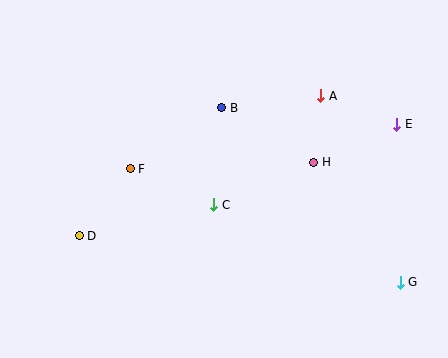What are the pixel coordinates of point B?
Point B is at (222, 108).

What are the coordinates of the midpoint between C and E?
The midpoint between C and E is at (305, 165).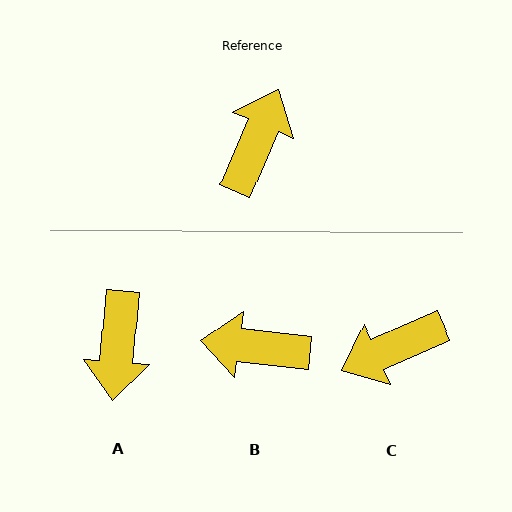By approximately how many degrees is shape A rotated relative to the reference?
Approximately 162 degrees clockwise.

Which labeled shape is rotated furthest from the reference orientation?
A, about 162 degrees away.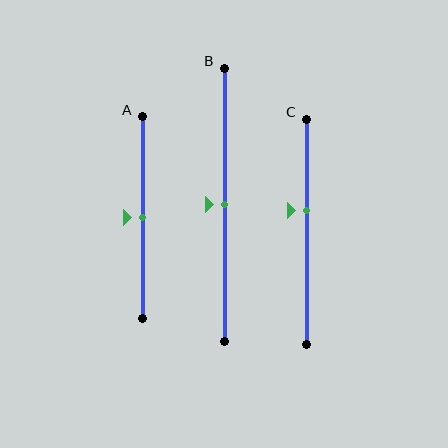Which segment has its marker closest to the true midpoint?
Segment A has its marker closest to the true midpoint.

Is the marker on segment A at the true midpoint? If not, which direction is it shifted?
Yes, the marker on segment A is at the true midpoint.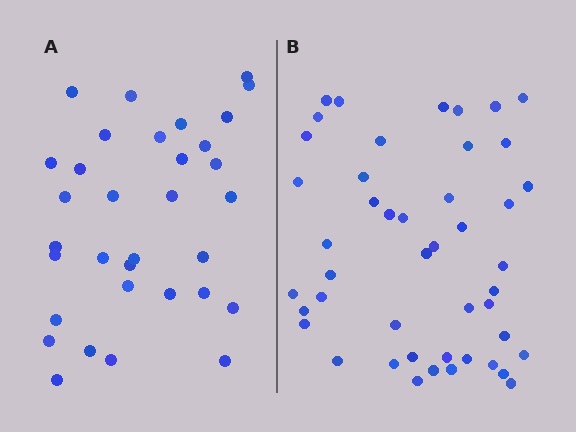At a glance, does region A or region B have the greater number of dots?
Region B (the right region) has more dots.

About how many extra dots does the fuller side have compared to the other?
Region B has approximately 15 more dots than region A.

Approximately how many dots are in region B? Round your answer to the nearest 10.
About 50 dots. (The exact count is 46, which rounds to 50.)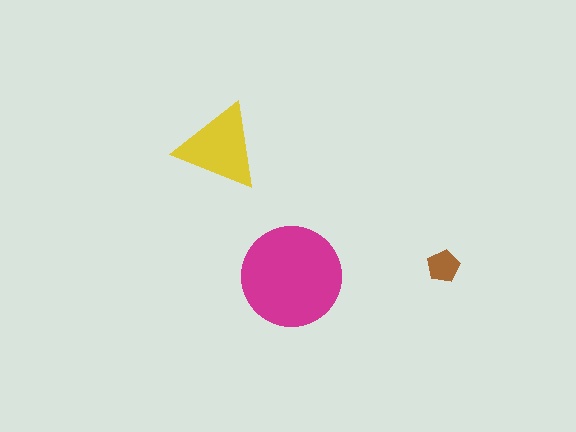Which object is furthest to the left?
The yellow triangle is leftmost.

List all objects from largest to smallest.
The magenta circle, the yellow triangle, the brown pentagon.